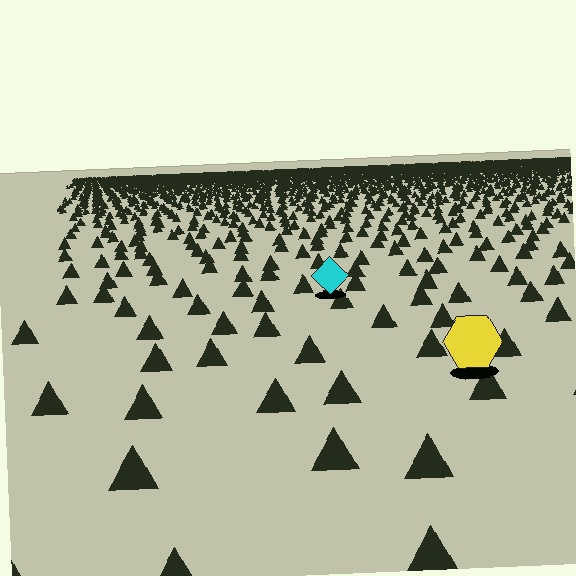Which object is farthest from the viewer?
The cyan diamond is farthest from the viewer. It appears smaller and the ground texture around it is denser.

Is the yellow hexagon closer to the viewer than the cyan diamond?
Yes. The yellow hexagon is closer — you can tell from the texture gradient: the ground texture is coarser near it.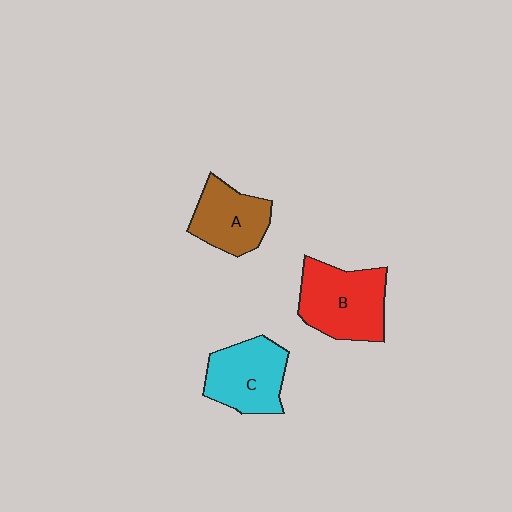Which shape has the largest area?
Shape B (red).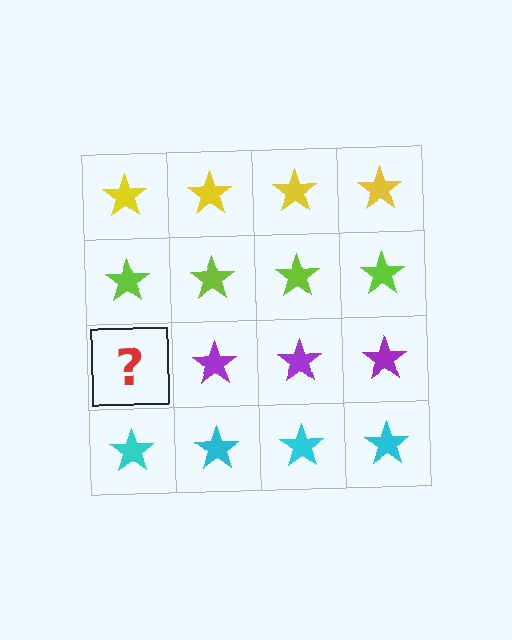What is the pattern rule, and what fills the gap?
The rule is that each row has a consistent color. The gap should be filled with a purple star.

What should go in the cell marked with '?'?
The missing cell should contain a purple star.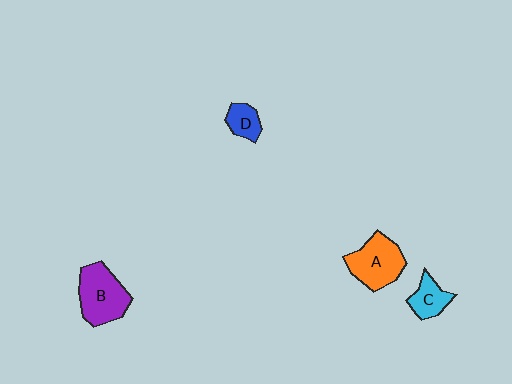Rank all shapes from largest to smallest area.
From largest to smallest: B (purple), A (orange), C (cyan), D (blue).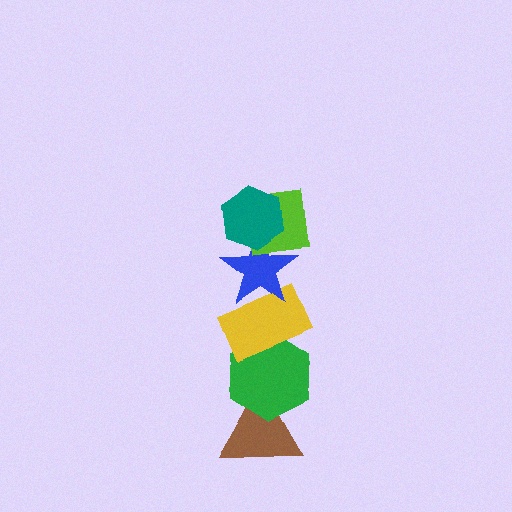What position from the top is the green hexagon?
The green hexagon is 5th from the top.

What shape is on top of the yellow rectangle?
The blue star is on top of the yellow rectangle.